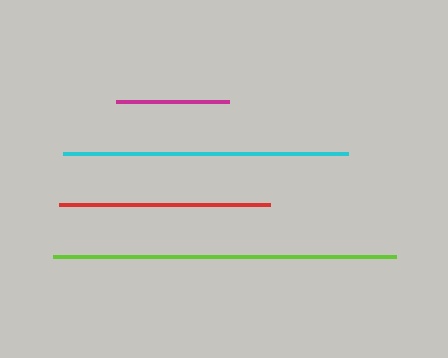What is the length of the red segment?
The red segment is approximately 211 pixels long.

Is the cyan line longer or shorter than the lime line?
The lime line is longer than the cyan line.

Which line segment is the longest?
The lime line is the longest at approximately 344 pixels.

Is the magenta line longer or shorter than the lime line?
The lime line is longer than the magenta line.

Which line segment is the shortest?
The magenta line is the shortest at approximately 113 pixels.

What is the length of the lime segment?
The lime segment is approximately 344 pixels long.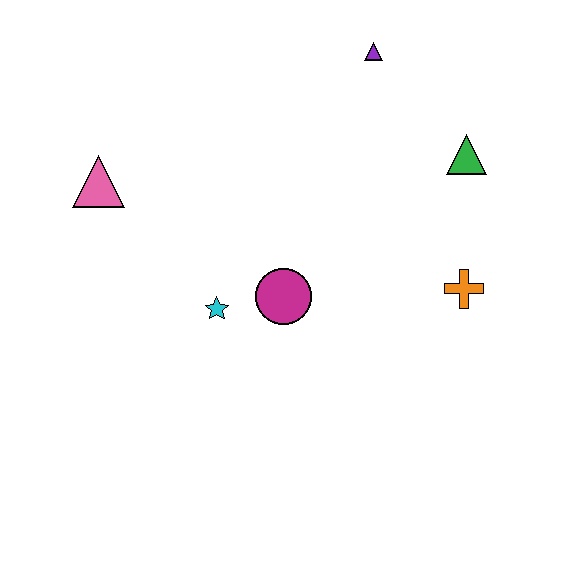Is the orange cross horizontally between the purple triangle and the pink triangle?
No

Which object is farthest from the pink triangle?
The orange cross is farthest from the pink triangle.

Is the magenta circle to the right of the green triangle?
No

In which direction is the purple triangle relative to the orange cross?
The purple triangle is above the orange cross.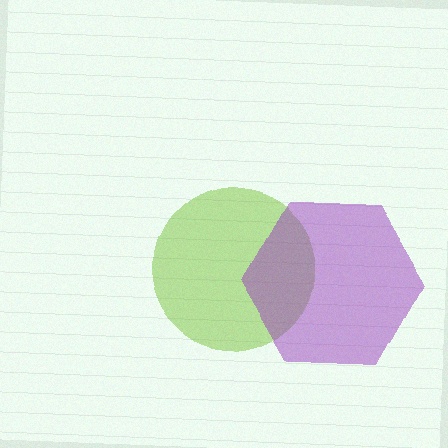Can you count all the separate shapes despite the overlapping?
Yes, there are 2 separate shapes.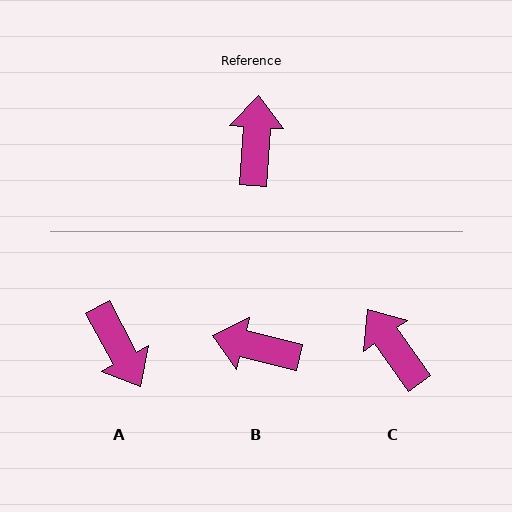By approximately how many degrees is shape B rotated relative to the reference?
Approximately 80 degrees counter-clockwise.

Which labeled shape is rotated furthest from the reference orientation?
A, about 148 degrees away.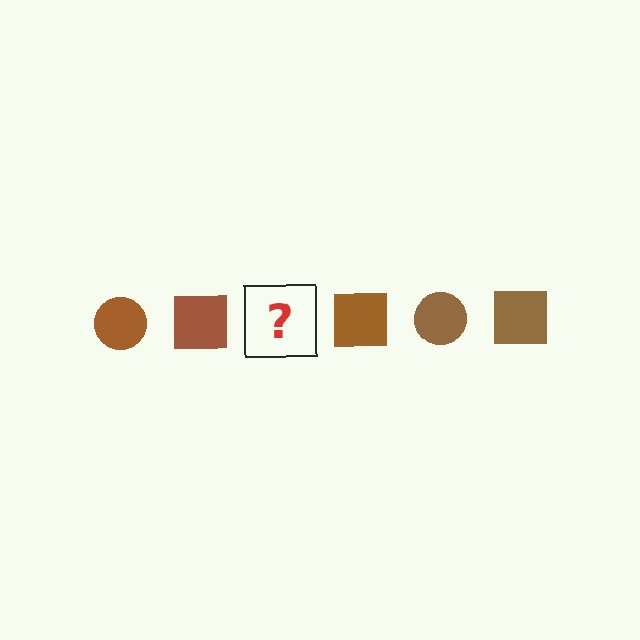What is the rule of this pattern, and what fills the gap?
The rule is that the pattern cycles through circle, square shapes in brown. The gap should be filled with a brown circle.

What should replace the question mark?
The question mark should be replaced with a brown circle.